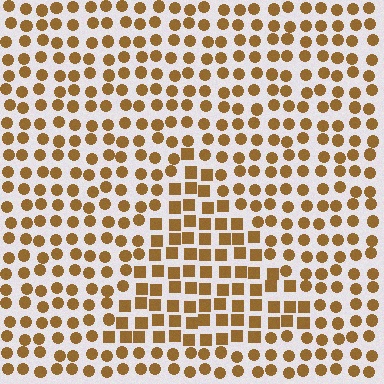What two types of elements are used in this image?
The image uses squares inside the triangle region and circles outside it.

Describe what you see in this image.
The image is filled with small brown elements arranged in a uniform grid. A triangle-shaped region contains squares, while the surrounding area contains circles. The boundary is defined purely by the change in element shape.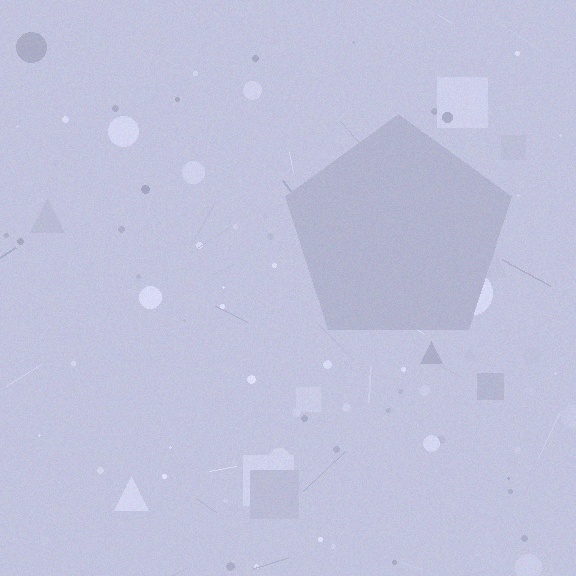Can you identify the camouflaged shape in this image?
The camouflaged shape is a pentagon.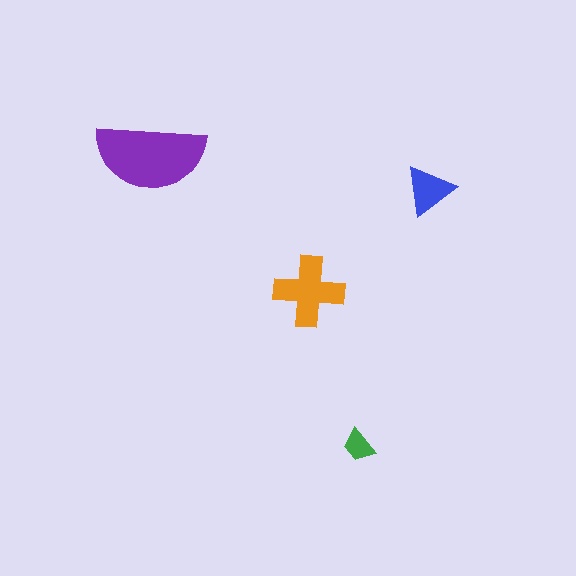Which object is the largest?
The purple semicircle.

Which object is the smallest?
The green trapezoid.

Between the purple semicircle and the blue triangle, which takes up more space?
The purple semicircle.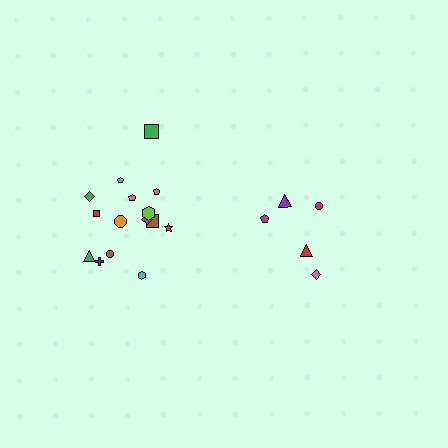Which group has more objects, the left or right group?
The left group.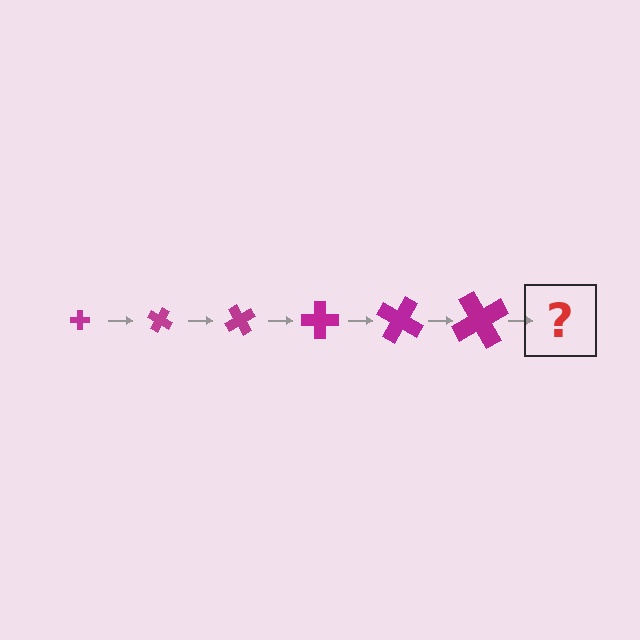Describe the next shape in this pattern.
It should be a cross, larger than the previous one and rotated 180 degrees from the start.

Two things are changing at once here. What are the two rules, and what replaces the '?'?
The two rules are that the cross grows larger each step and it rotates 30 degrees each step. The '?' should be a cross, larger than the previous one and rotated 180 degrees from the start.